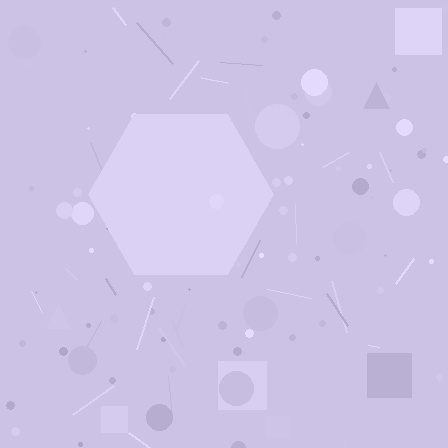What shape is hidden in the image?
A hexagon is hidden in the image.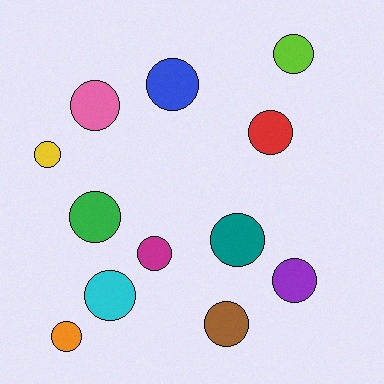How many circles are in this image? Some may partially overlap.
There are 12 circles.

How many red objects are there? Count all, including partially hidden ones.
There is 1 red object.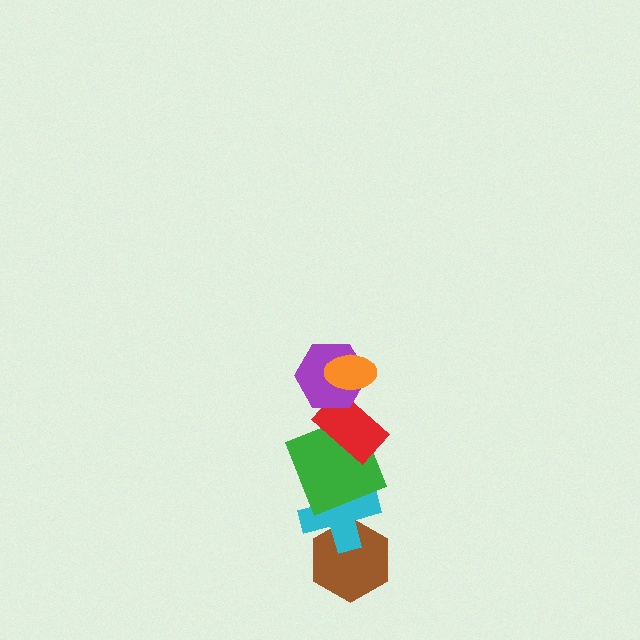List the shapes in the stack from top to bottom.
From top to bottom: the orange ellipse, the purple hexagon, the red rectangle, the green square, the cyan cross, the brown hexagon.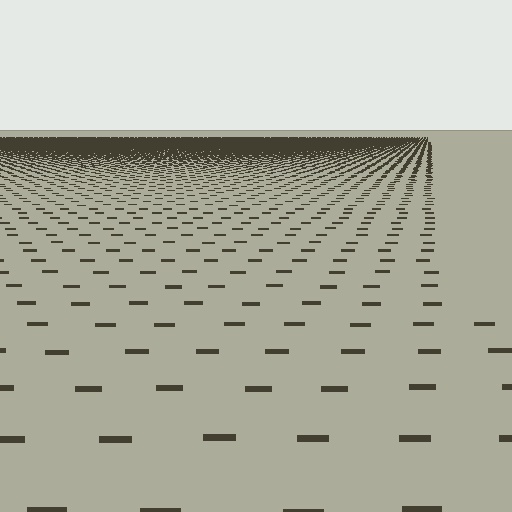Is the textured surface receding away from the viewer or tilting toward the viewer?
The surface is receding away from the viewer. Texture elements get smaller and denser toward the top.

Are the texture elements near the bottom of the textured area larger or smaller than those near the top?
Larger. Near the bottom, elements are closer to the viewer and appear at a bigger on-screen size.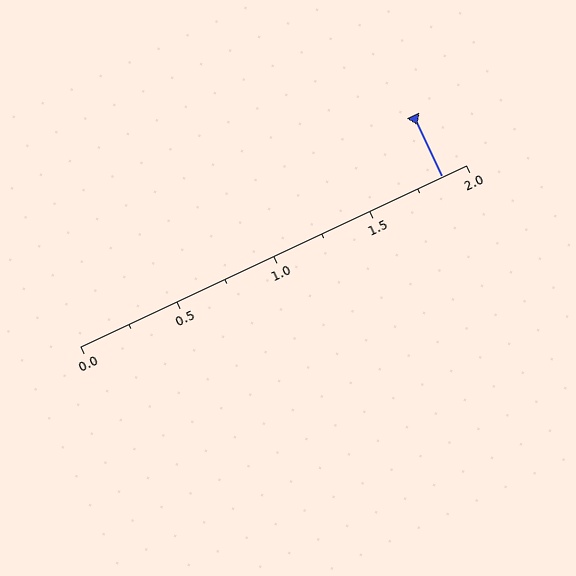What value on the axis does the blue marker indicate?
The marker indicates approximately 1.88.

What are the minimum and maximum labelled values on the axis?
The axis runs from 0.0 to 2.0.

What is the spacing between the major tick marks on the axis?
The major ticks are spaced 0.5 apart.